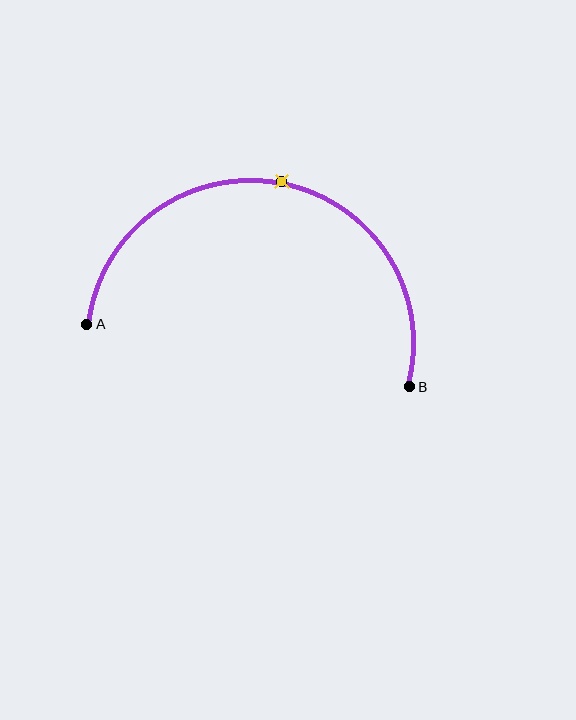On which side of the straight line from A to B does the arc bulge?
The arc bulges above the straight line connecting A and B.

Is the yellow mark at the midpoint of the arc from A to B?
Yes. The yellow mark lies on the arc at equal arc-length from both A and B — it is the arc midpoint.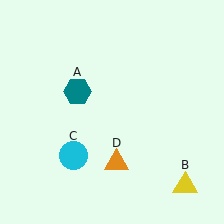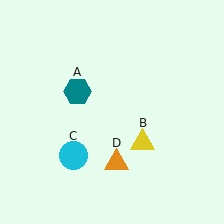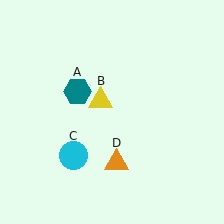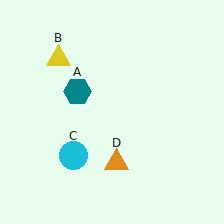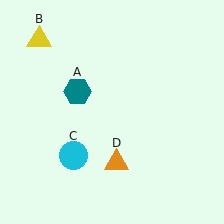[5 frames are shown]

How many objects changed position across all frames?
1 object changed position: yellow triangle (object B).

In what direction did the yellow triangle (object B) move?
The yellow triangle (object B) moved up and to the left.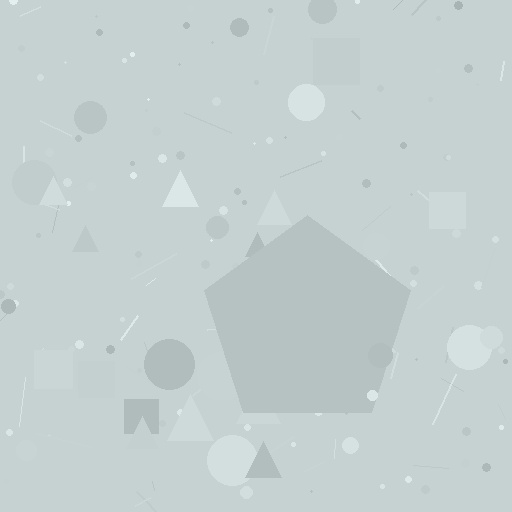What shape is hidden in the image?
A pentagon is hidden in the image.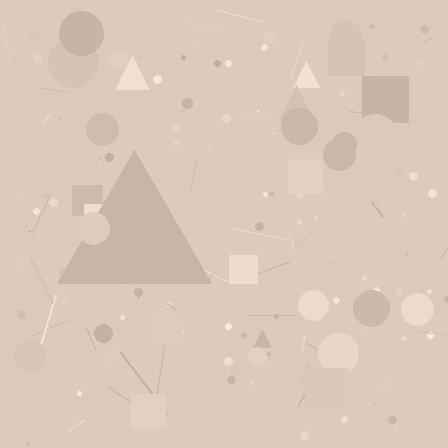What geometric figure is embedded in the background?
A triangle is embedded in the background.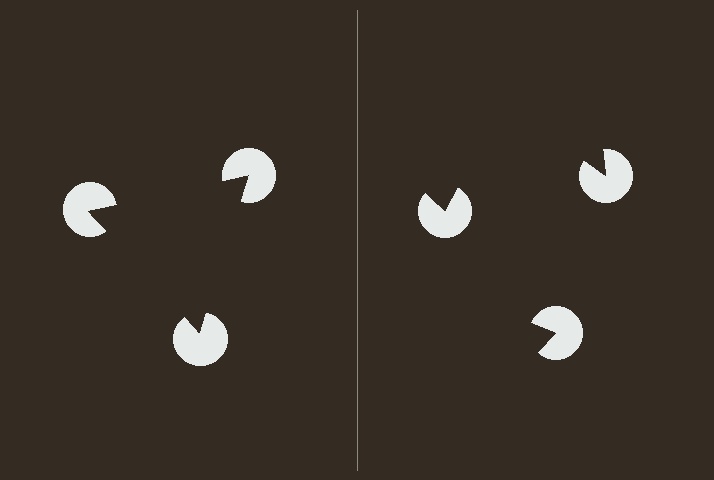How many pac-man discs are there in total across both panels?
6 — 3 on each side.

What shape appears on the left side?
An illusory triangle.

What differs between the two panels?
The pac-man discs are positioned identically on both sides; only the wedge orientations differ. On the left they align to a triangle; on the right they are misaligned.